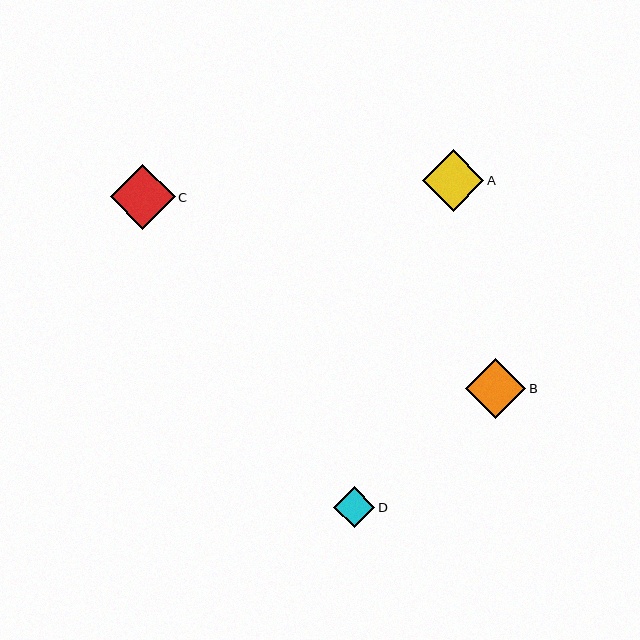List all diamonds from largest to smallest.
From largest to smallest: C, A, B, D.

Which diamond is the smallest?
Diamond D is the smallest with a size of approximately 41 pixels.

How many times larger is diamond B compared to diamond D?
Diamond B is approximately 1.5 times the size of diamond D.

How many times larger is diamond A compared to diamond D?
Diamond A is approximately 1.5 times the size of diamond D.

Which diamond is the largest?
Diamond C is the largest with a size of approximately 65 pixels.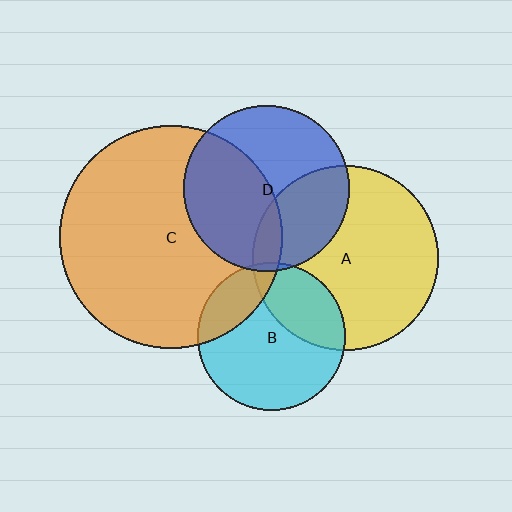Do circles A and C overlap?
Yes.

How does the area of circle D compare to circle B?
Approximately 1.3 times.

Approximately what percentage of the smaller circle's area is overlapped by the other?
Approximately 5%.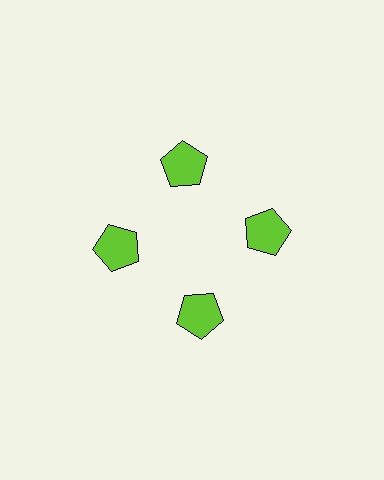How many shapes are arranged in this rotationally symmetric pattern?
There are 4 shapes, arranged in 4 groups of 1.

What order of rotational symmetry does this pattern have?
This pattern has 4-fold rotational symmetry.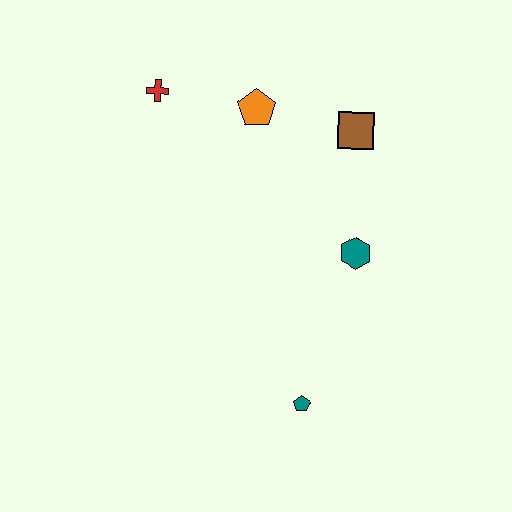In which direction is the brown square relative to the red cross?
The brown square is to the right of the red cross.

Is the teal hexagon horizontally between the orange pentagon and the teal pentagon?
No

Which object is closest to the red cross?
The orange pentagon is closest to the red cross.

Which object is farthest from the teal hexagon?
The red cross is farthest from the teal hexagon.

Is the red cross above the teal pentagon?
Yes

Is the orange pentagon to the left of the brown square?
Yes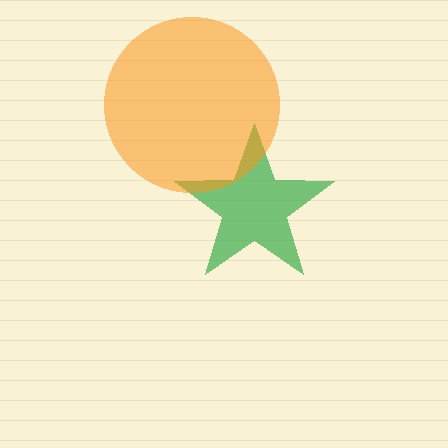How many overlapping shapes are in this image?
There are 2 overlapping shapes in the image.